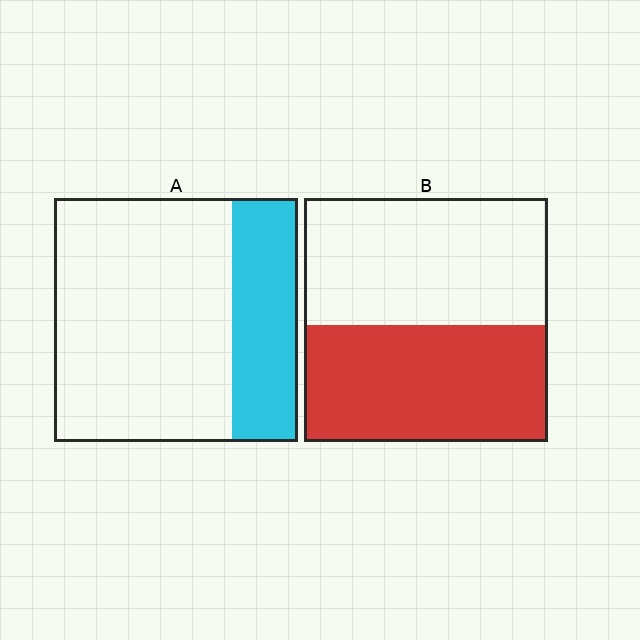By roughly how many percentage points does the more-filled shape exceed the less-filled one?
By roughly 20 percentage points (B over A).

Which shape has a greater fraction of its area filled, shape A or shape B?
Shape B.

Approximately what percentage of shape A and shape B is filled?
A is approximately 25% and B is approximately 50%.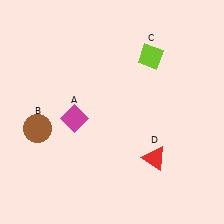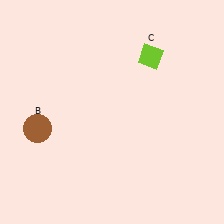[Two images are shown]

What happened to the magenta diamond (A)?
The magenta diamond (A) was removed in Image 2. It was in the bottom-left area of Image 1.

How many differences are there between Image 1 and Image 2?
There are 2 differences between the two images.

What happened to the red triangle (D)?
The red triangle (D) was removed in Image 2. It was in the bottom-right area of Image 1.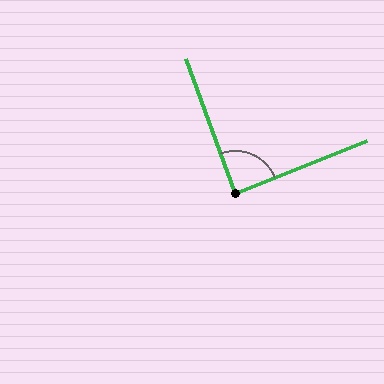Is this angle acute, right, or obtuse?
It is approximately a right angle.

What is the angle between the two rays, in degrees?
Approximately 88 degrees.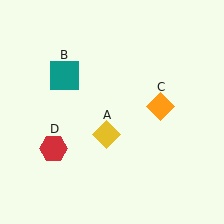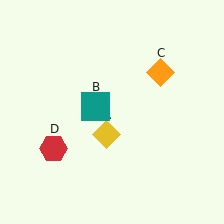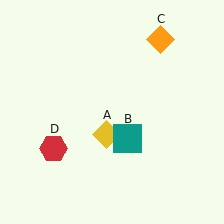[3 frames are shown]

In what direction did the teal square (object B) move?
The teal square (object B) moved down and to the right.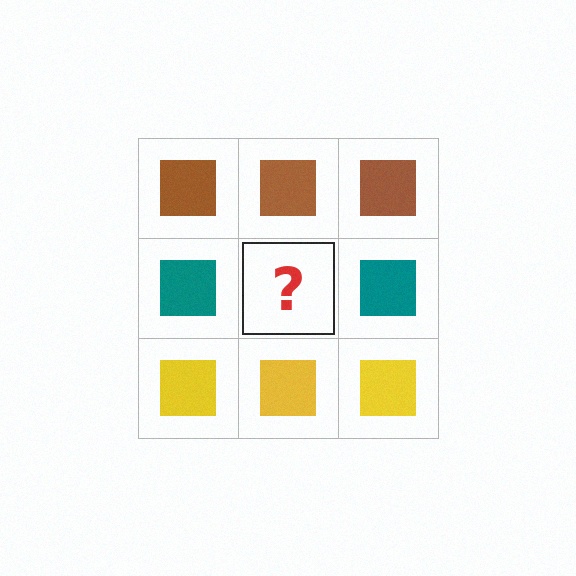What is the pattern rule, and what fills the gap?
The rule is that each row has a consistent color. The gap should be filled with a teal square.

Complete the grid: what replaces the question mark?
The question mark should be replaced with a teal square.